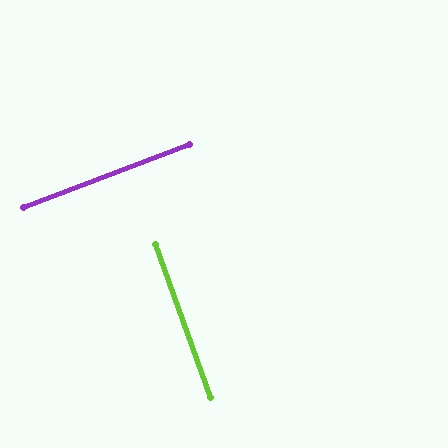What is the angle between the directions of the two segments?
Approximately 89 degrees.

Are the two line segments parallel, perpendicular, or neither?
Perpendicular — they meet at approximately 89°.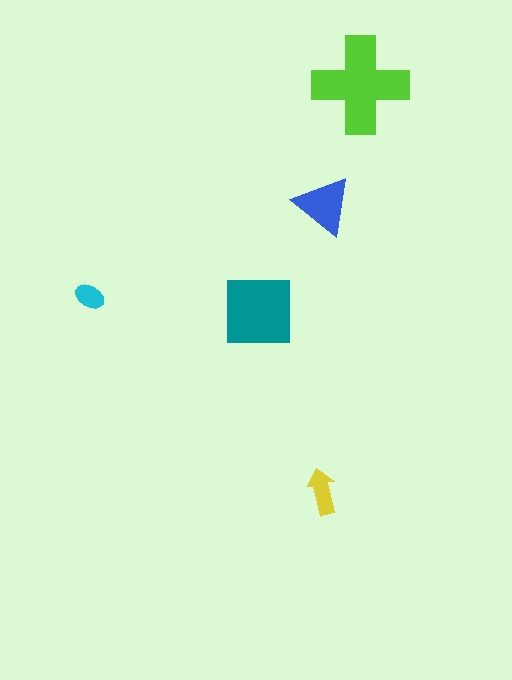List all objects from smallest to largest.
The cyan ellipse, the yellow arrow, the blue triangle, the teal square, the lime cross.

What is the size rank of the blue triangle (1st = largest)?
3rd.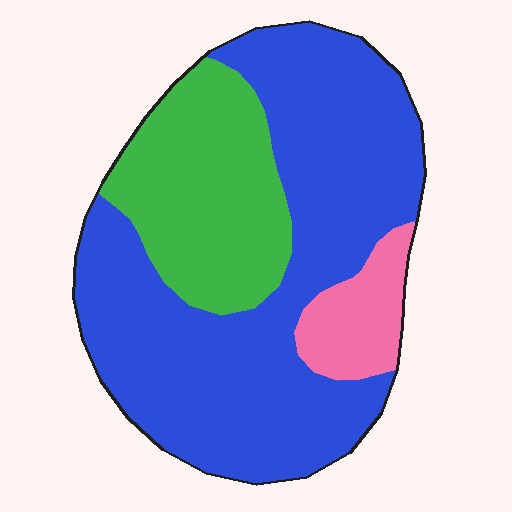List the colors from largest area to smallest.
From largest to smallest: blue, green, pink.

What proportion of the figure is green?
Green takes up about one quarter (1/4) of the figure.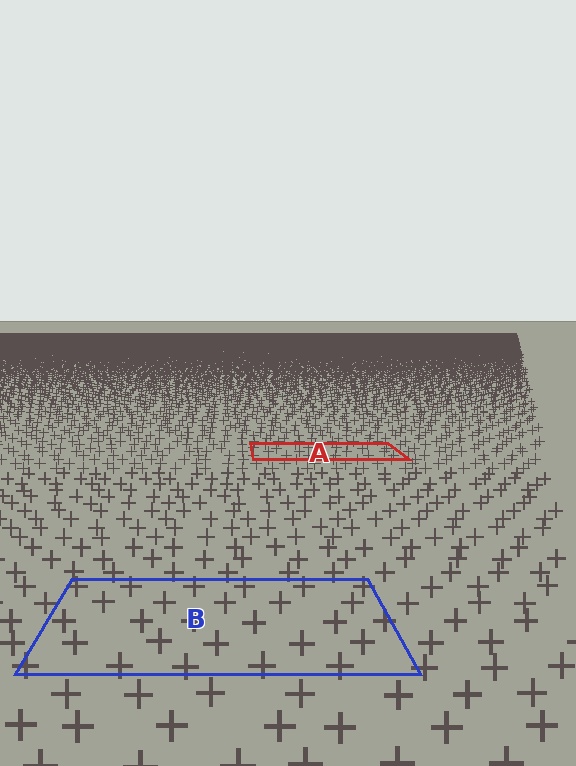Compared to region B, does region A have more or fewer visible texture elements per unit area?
Region A has more texture elements per unit area — they are packed more densely because it is farther away.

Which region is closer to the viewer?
Region B is closer. The texture elements there are larger and more spread out.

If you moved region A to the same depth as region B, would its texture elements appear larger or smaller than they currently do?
They would appear larger. At a closer depth, the same texture elements are projected at a bigger on-screen size.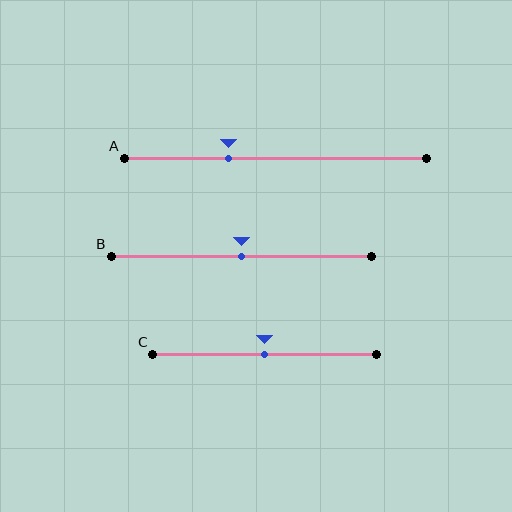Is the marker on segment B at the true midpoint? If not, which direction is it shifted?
Yes, the marker on segment B is at the true midpoint.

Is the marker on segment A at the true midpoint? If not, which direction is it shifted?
No, the marker on segment A is shifted to the left by about 16% of the segment length.